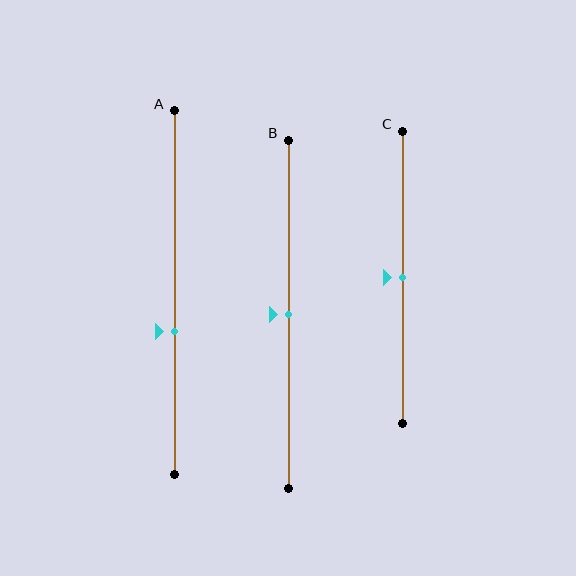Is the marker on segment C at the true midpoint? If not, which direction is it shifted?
Yes, the marker on segment C is at the true midpoint.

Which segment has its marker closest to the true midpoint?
Segment B has its marker closest to the true midpoint.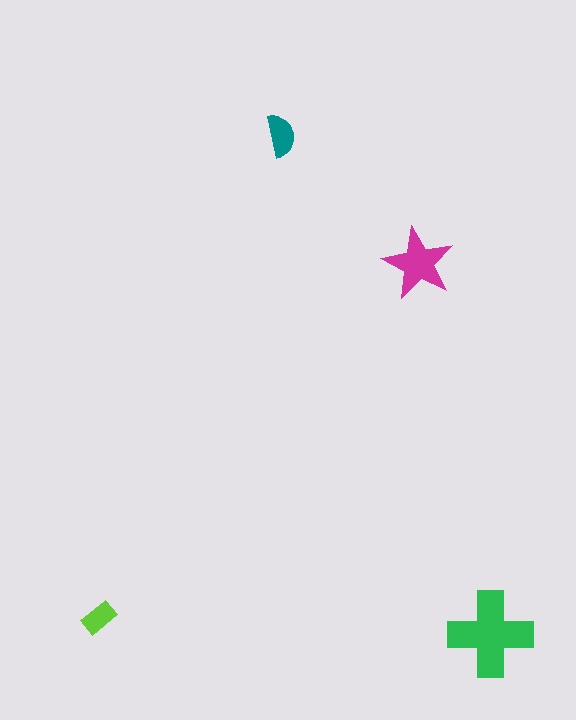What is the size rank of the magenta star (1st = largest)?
2nd.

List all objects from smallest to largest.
The lime rectangle, the teal semicircle, the magenta star, the green cross.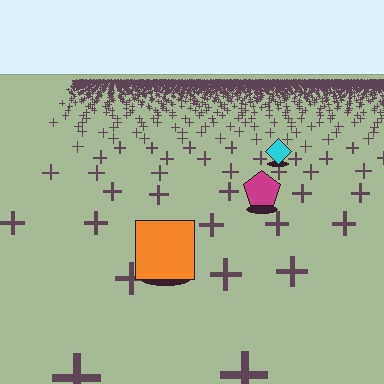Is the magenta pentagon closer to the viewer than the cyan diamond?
Yes. The magenta pentagon is closer — you can tell from the texture gradient: the ground texture is coarser near it.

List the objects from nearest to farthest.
From nearest to farthest: the orange square, the magenta pentagon, the cyan diamond.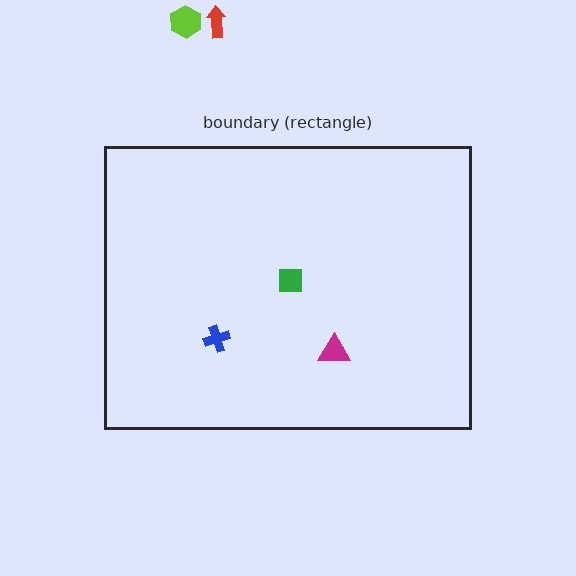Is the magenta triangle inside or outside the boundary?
Inside.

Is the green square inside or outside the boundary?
Inside.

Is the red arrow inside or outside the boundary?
Outside.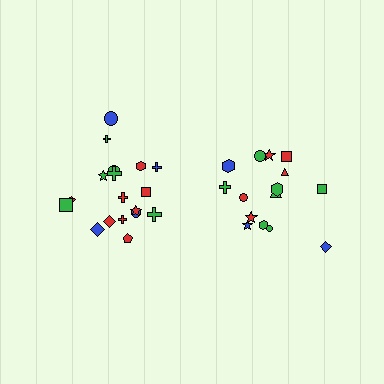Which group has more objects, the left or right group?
The left group.